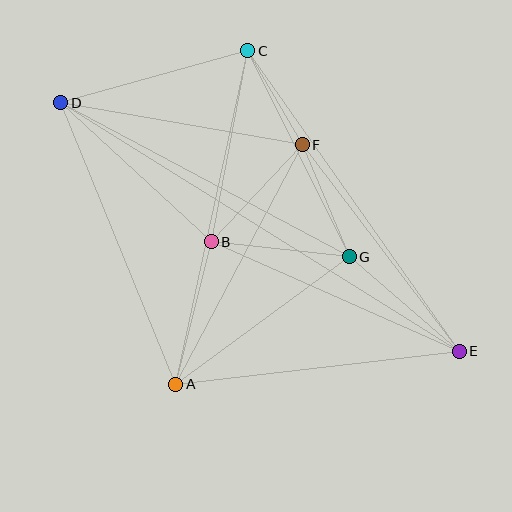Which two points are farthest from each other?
Points D and E are farthest from each other.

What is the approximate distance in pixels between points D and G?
The distance between D and G is approximately 327 pixels.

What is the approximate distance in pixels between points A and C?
The distance between A and C is approximately 341 pixels.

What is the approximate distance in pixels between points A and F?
The distance between A and F is approximately 271 pixels.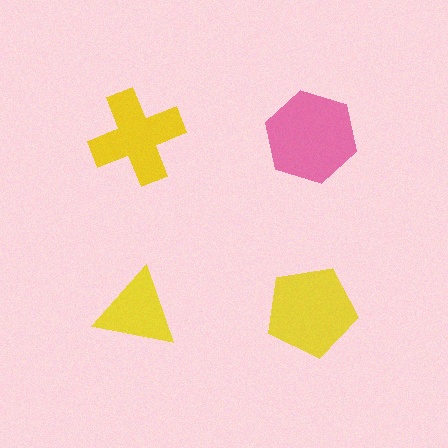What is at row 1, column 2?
A pink hexagon.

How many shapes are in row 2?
2 shapes.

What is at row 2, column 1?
A yellow triangle.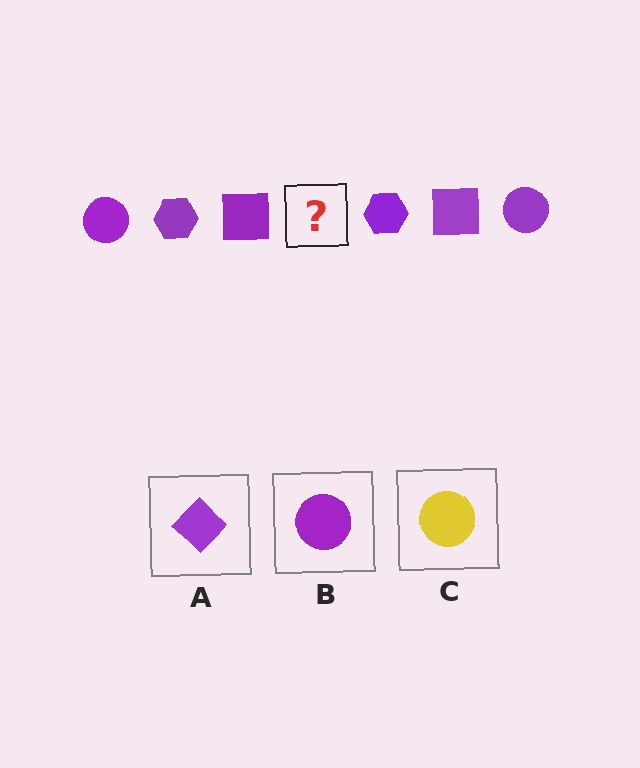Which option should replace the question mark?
Option B.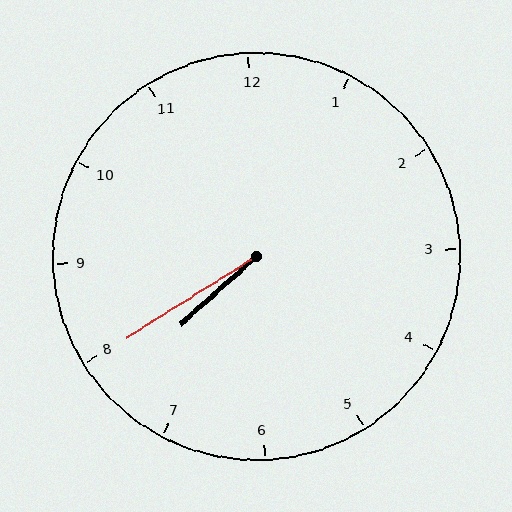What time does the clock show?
7:40.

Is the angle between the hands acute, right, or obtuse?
It is acute.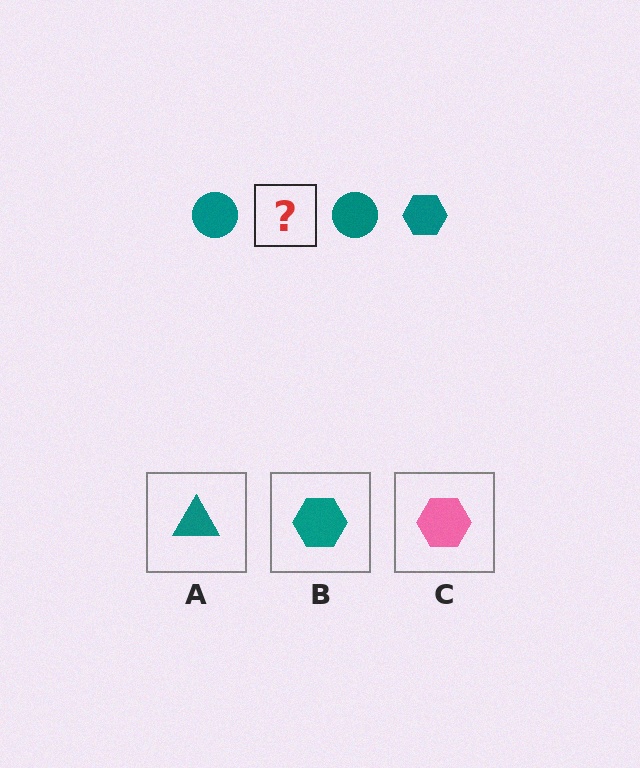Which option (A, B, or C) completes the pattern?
B.